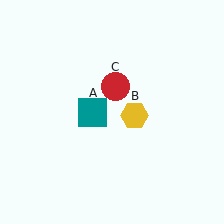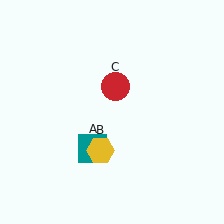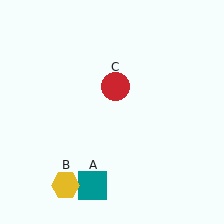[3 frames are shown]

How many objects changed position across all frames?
2 objects changed position: teal square (object A), yellow hexagon (object B).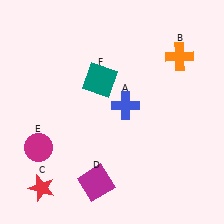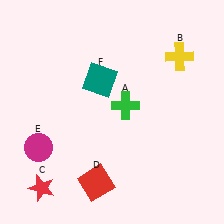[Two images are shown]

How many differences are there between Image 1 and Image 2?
There are 3 differences between the two images.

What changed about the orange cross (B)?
In Image 1, B is orange. In Image 2, it changed to yellow.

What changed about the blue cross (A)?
In Image 1, A is blue. In Image 2, it changed to green.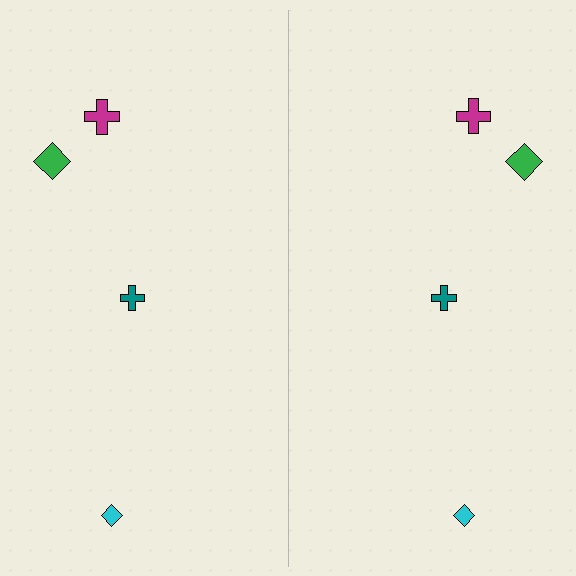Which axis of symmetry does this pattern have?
The pattern has a vertical axis of symmetry running through the center of the image.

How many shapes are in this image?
There are 8 shapes in this image.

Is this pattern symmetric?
Yes, this pattern has bilateral (reflection) symmetry.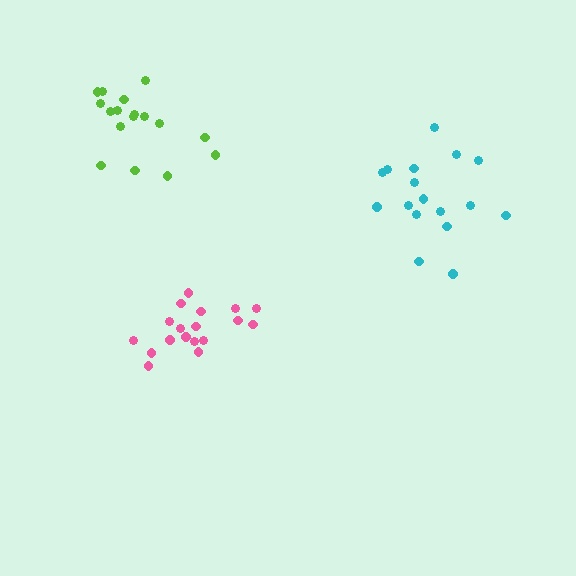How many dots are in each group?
Group 1: 17 dots, Group 2: 18 dots, Group 3: 17 dots (52 total).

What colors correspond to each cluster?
The clusters are colored: cyan, pink, lime.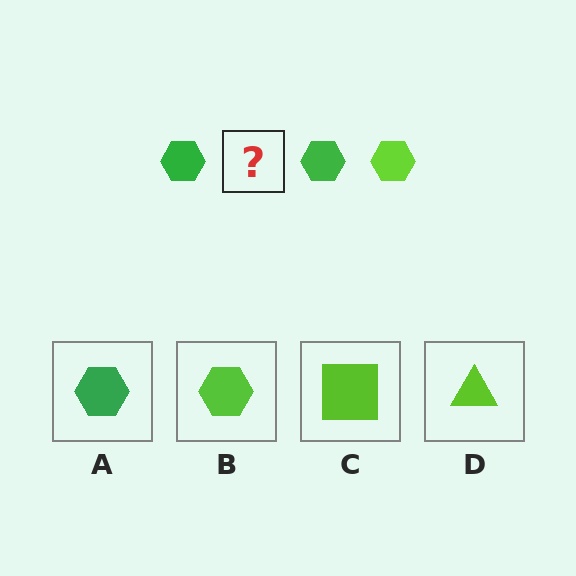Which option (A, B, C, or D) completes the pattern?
B.